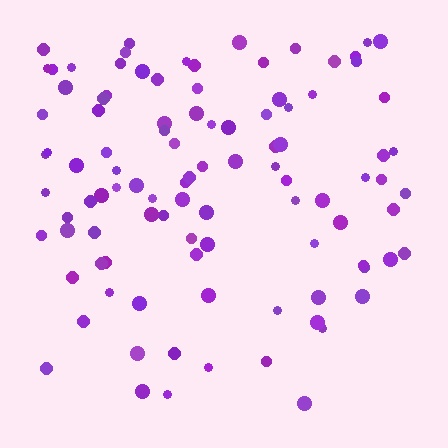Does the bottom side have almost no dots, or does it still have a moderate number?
Still a moderate number, just noticeably fewer than the top.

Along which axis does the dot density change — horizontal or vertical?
Vertical.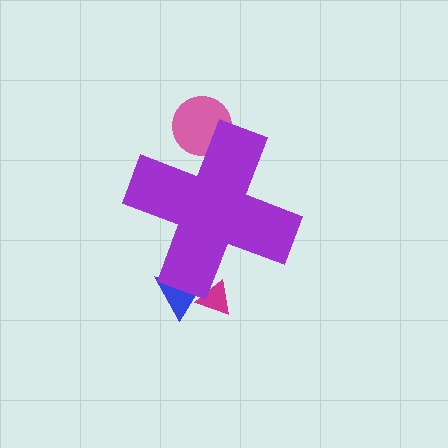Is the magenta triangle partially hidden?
Yes, the magenta triangle is partially hidden behind the purple cross.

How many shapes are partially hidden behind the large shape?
3 shapes are partially hidden.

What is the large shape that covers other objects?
A purple cross.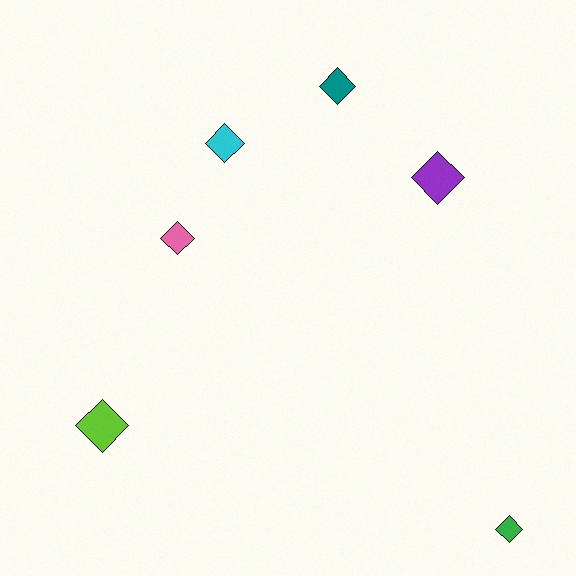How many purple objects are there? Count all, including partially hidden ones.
There is 1 purple object.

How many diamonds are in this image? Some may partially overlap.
There are 6 diamonds.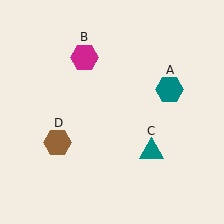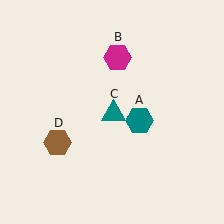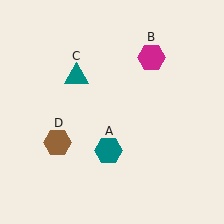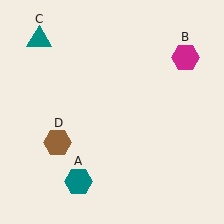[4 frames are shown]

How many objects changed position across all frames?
3 objects changed position: teal hexagon (object A), magenta hexagon (object B), teal triangle (object C).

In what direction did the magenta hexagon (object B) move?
The magenta hexagon (object B) moved right.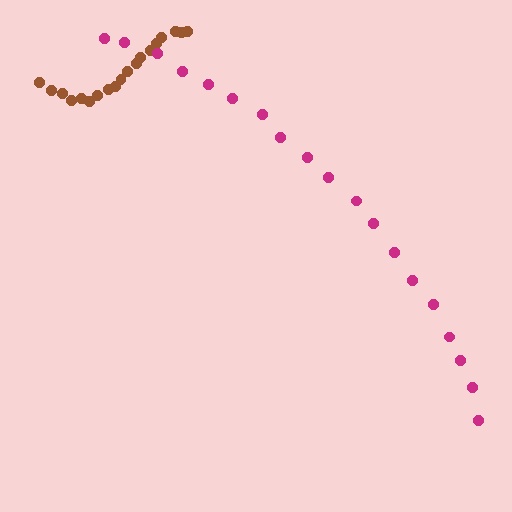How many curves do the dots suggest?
There are 2 distinct paths.